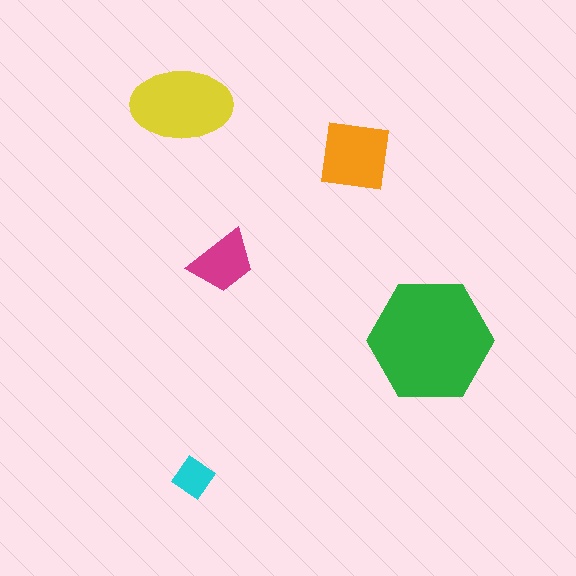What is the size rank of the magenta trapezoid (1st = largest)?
4th.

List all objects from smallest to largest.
The cyan diamond, the magenta trapezoid, the orange square, the yellow ellipse, the green hexagon.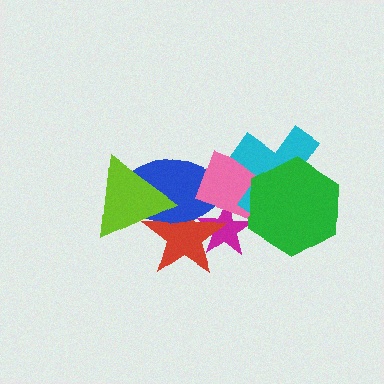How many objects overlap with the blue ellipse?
4 objects overlap with the blue ellipse.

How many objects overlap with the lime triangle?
2 objects overlap with the lime triangle.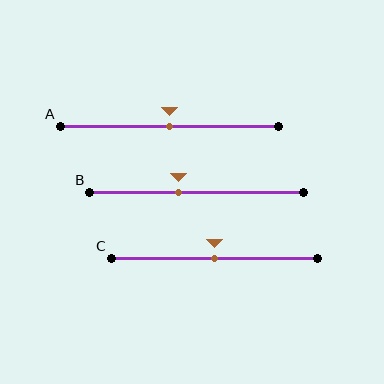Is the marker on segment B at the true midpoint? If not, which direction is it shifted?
No, the marker on segment B is shifted to the left by about 9% of the segment length.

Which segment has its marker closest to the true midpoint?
Segment A has its marker closest to the true midpoint.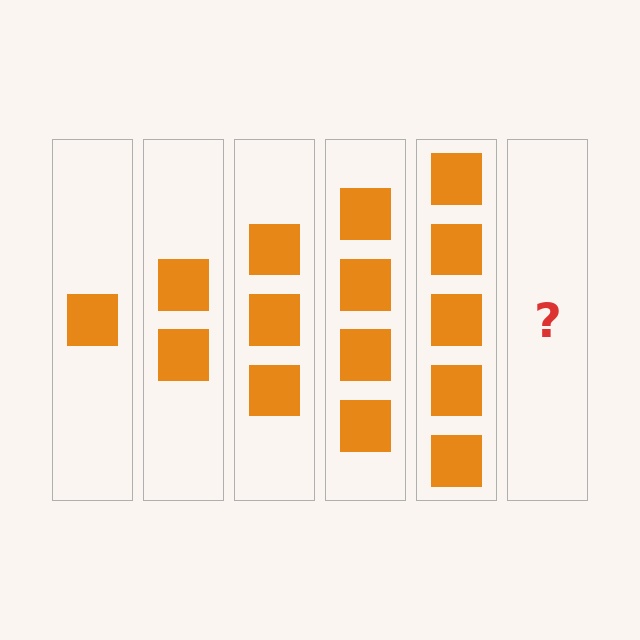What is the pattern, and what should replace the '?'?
The pattern is that each step adds one more square. The '?' should be 6 squares.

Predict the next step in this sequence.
The next step is 6 squares.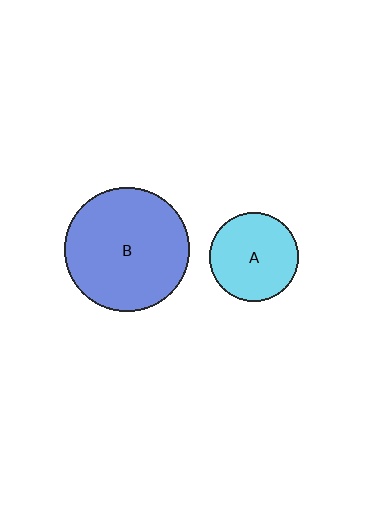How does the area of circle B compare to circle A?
Approximately 2.0 times.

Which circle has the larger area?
Circle B (blue).